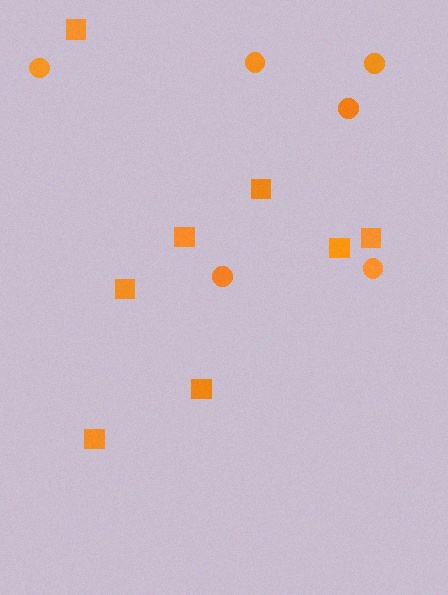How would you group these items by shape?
There are 2 groups: one group of circles (6) and one group of squares (8).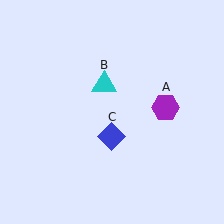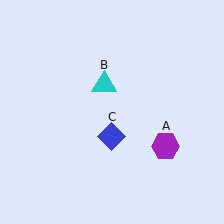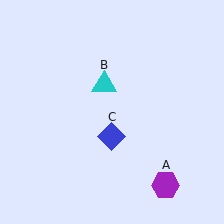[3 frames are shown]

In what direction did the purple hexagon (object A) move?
The purple hexagon (object A) moved down.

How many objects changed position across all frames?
1 object changed position: purple hexagon (object A).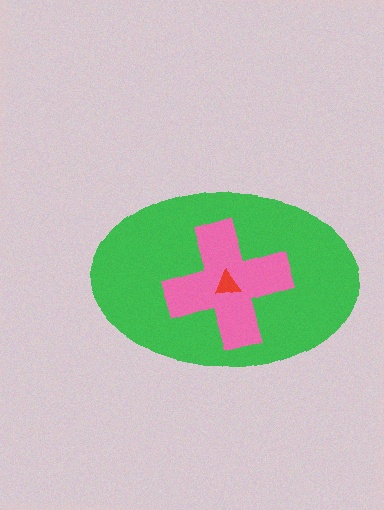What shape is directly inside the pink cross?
The red triangle.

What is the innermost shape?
The red triangle.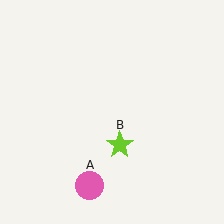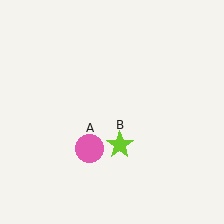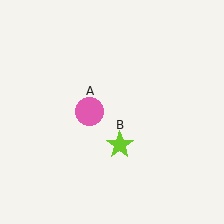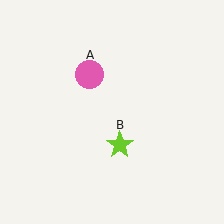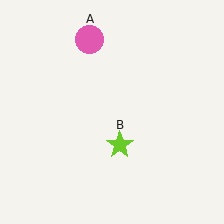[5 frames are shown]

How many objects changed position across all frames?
1 object changed position: pink circle (object A).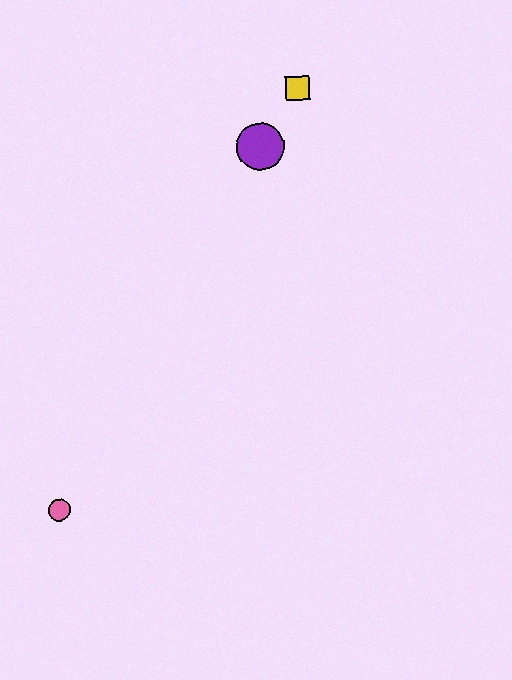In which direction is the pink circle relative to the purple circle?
The pink circle is below the purple circle.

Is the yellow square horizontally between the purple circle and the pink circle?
No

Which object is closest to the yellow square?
The purple circle is closest to the yellow square.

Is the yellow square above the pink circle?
Yes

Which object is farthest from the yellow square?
The pink circle is farthest from the yellow square.